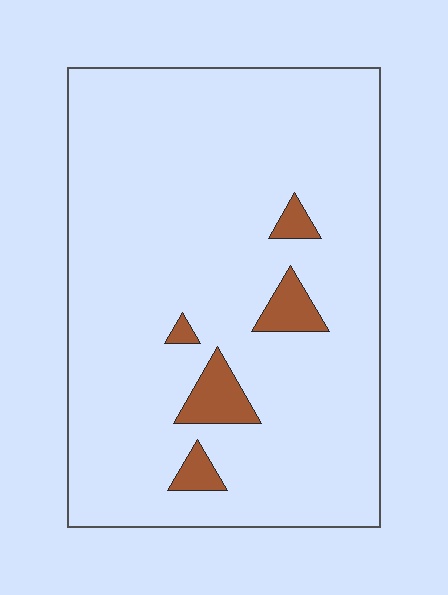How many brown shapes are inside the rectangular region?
5.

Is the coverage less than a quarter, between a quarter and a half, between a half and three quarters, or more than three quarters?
Less than a quarter.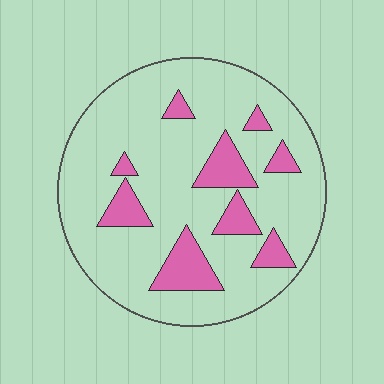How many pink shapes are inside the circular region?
9.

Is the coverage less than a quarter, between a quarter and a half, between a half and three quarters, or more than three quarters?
Less than a quarter.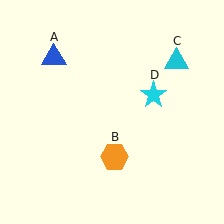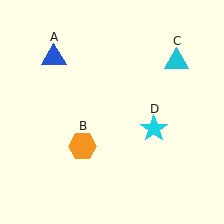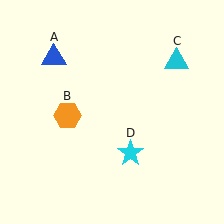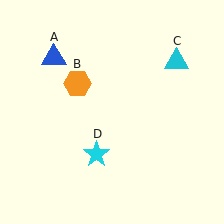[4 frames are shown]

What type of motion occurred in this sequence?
The orange hexagon (object B), cyan star (object D) rotated clockwise around the center of the scene.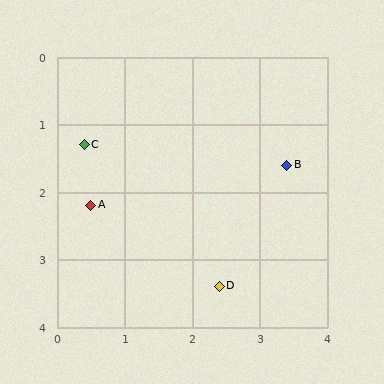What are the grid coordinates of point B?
Point B is at approximately (3.4, 1.6).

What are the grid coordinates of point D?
Point D is at approximately (2.4, 3.4).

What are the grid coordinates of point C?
Point C is at approximately (0.4, 1.3).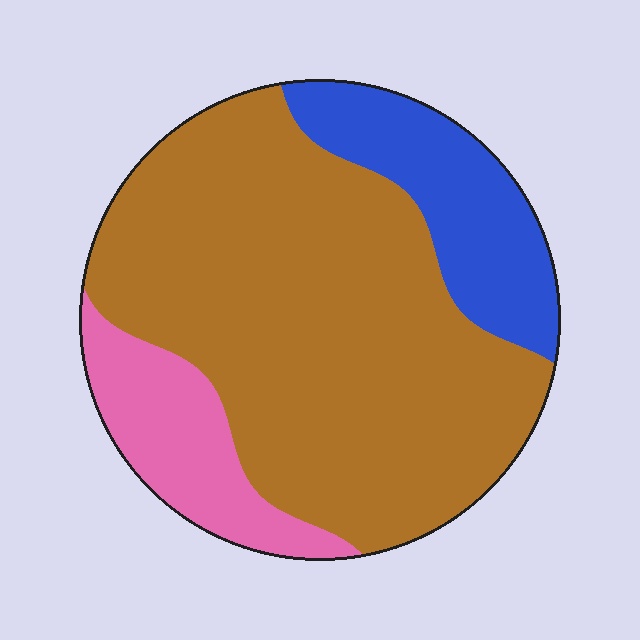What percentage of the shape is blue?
Blue covers around 20% of the shape.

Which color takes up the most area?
Brown, at roughly 70%.